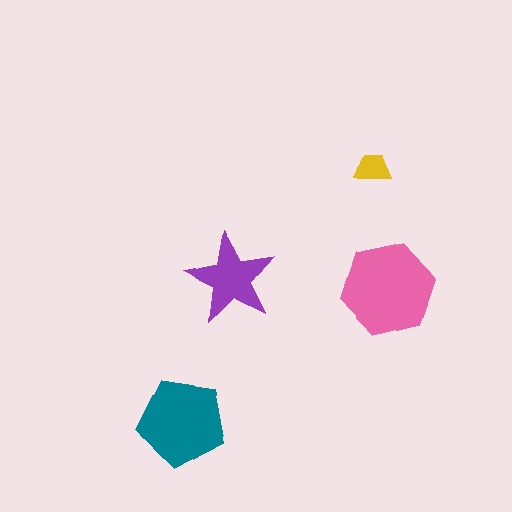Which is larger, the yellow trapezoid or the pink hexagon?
The pink hexagon.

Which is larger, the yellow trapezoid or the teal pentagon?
The teal pentagon.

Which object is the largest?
The pink hexagon.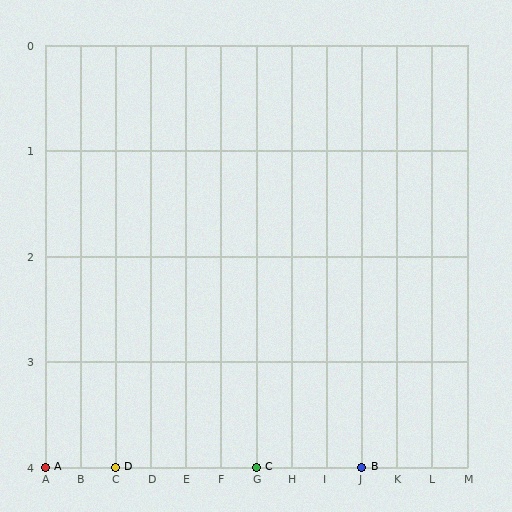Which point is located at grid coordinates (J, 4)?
Point B is at (J, 4).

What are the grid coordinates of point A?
Point A is at grid coordinates (A, 4).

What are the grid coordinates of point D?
Point D is at grid coordinates (C, 4).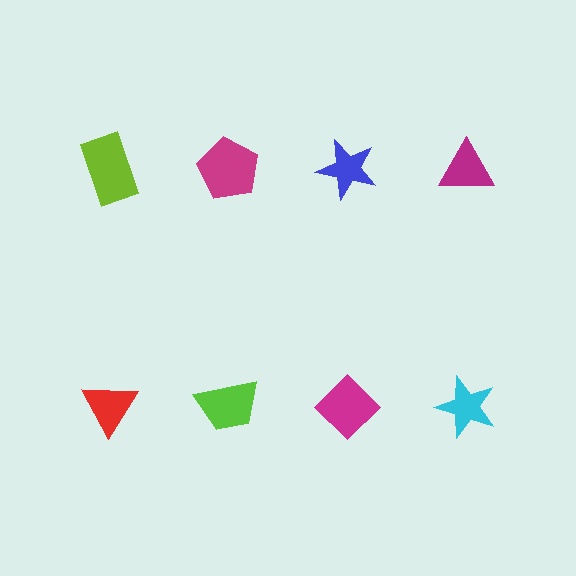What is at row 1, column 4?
A magenta triangle.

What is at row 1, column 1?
A lime rectangle.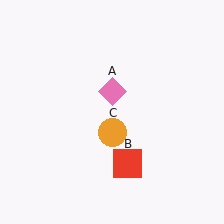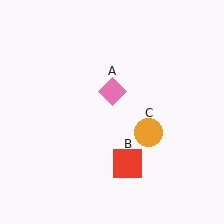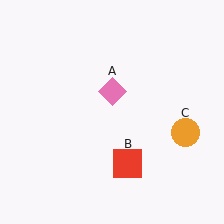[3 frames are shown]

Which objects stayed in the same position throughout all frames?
Pink diamond (object A) and red square (object B) remained stationary.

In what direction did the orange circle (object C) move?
The orange circle (object C) moved right.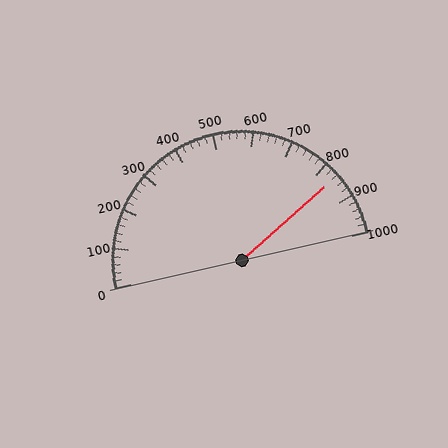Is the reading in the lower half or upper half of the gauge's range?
The reading is in the upper half of the range (0 to 1000).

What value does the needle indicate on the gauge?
The needle indicates approximately 840.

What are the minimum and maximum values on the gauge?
The gauge ranges from 0 to 1000.